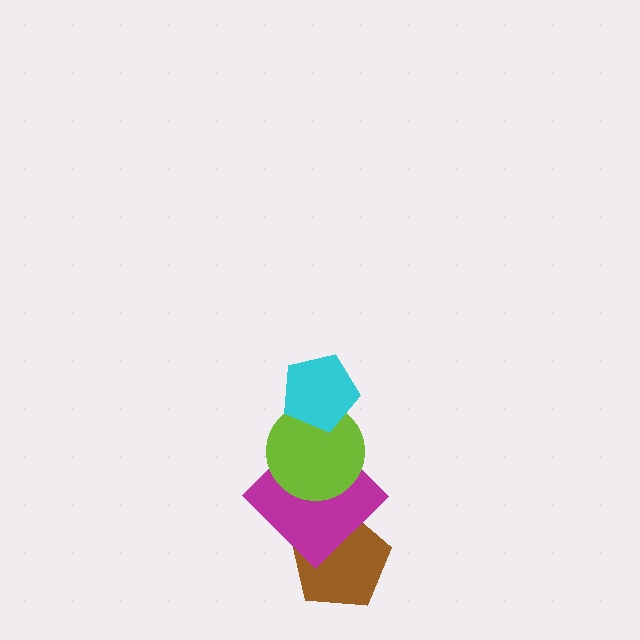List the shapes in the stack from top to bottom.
From top to bottom: the cyan pentagon, the lime circle, the magenta diamond, the brown pentagon.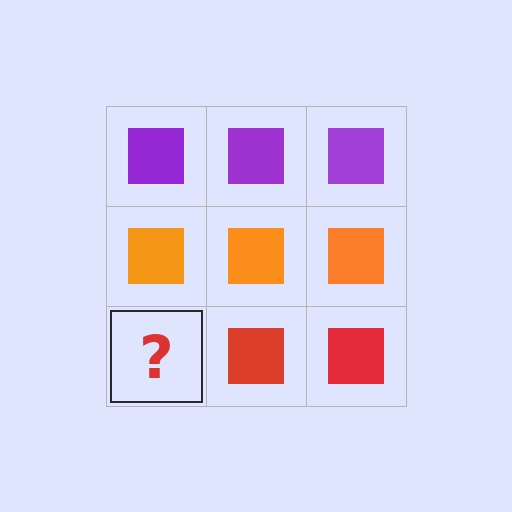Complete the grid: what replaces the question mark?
The question mark should be replaced with a red square.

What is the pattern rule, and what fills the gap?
The rule is that each row has a consistent color. The gap should be filled with a red square.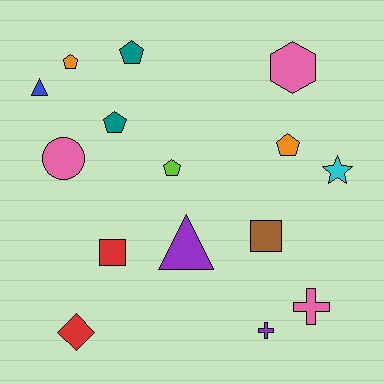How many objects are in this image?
There are 15 objects.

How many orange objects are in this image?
There are 2 orange objects.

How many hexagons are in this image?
There is 1 hexagon.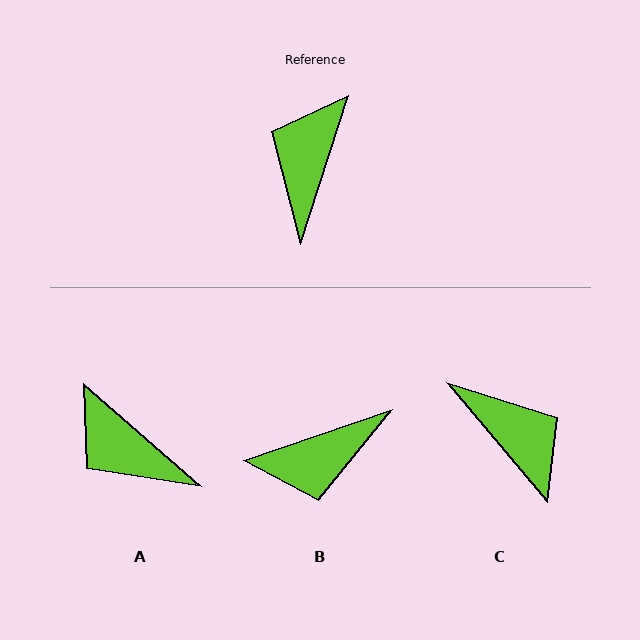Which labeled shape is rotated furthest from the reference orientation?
B, about 127 degrees away.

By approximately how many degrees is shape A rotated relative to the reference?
Approximately 67 degrees counter-clockwise.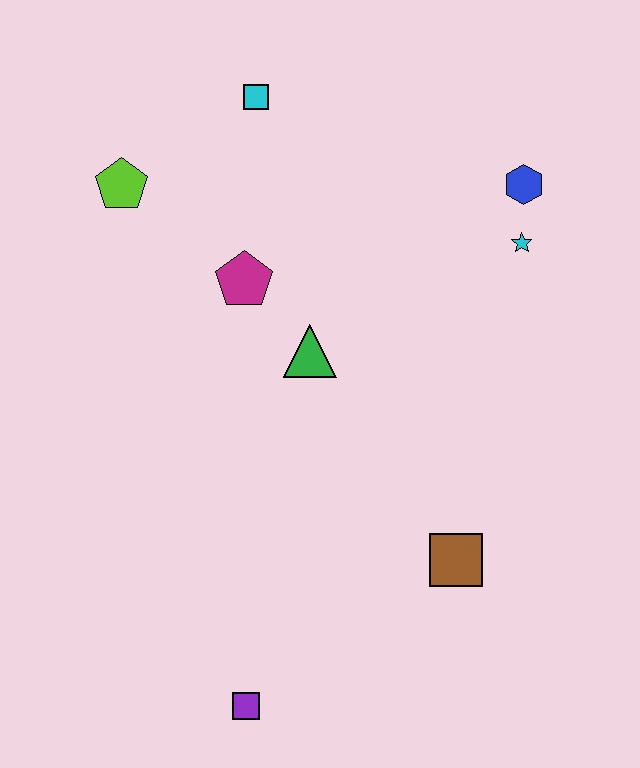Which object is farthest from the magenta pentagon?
The purple square is farthest from the magenta pentagon.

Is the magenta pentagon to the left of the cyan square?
Yes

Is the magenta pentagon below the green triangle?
No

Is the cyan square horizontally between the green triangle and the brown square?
No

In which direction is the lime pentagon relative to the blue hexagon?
The lime pentagon is to the left of the blue hexagon.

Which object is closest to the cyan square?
The lime pentagon is closest to the cyan square.